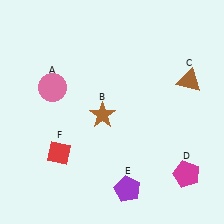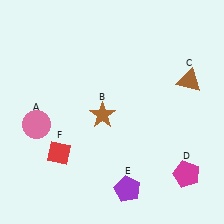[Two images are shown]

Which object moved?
The pink circle (A) moved down.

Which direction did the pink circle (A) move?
The pink circle (A) moved down.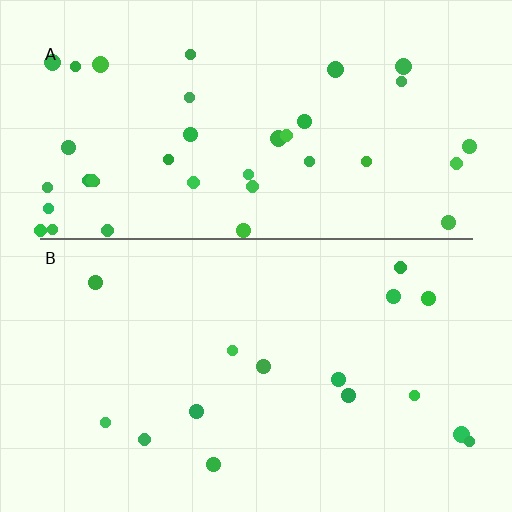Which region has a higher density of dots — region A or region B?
A (the top).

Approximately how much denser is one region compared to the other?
Approximately 2.4× — region A over region B.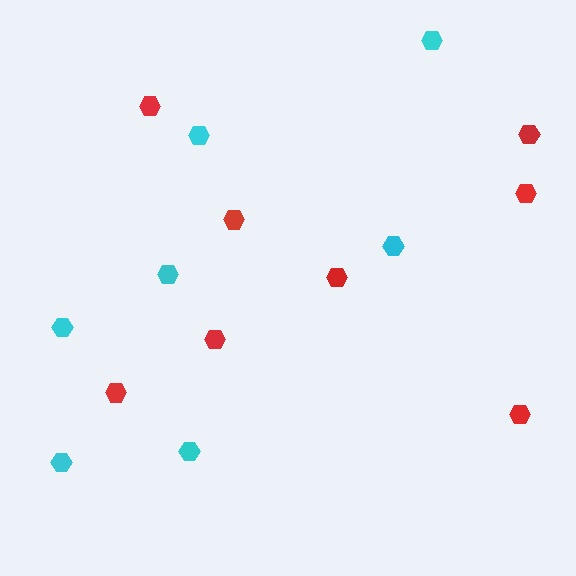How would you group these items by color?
There are 2 groups: one group of cyan hexagons (7) and one group of red hexagons (8).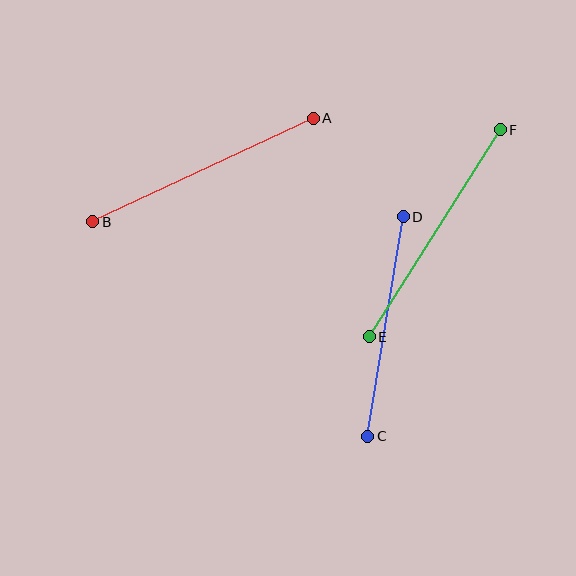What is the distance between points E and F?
The distance is approximately 245 pixels.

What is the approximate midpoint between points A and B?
The midpoint is at approximately (203, 170) pixels.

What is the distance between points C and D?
The distance is approximately 223 pixels.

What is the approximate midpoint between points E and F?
The midpoint is at approximately (435, 233) pixels.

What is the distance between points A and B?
The distance is approximately 243 pixels.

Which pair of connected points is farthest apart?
Points E and F are farthest apart.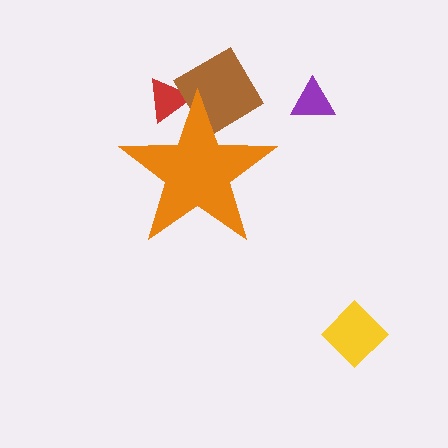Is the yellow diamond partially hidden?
No, the yellow diamond is fully visible.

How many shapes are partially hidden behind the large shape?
2 shapes are partially hidden.